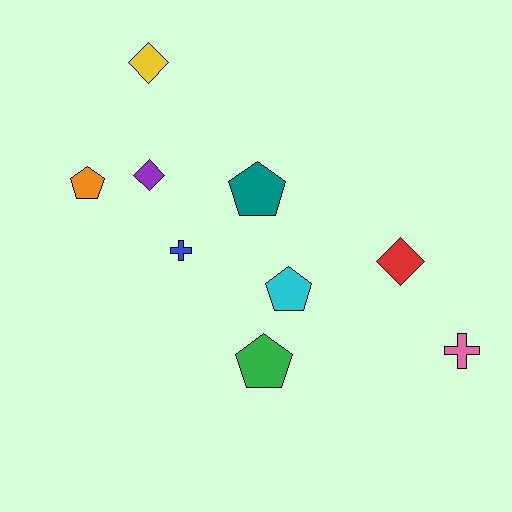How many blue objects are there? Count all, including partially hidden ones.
There is 1 blue object.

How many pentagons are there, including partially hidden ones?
There are 4 pentagons.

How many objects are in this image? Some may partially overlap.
There are 9 objects.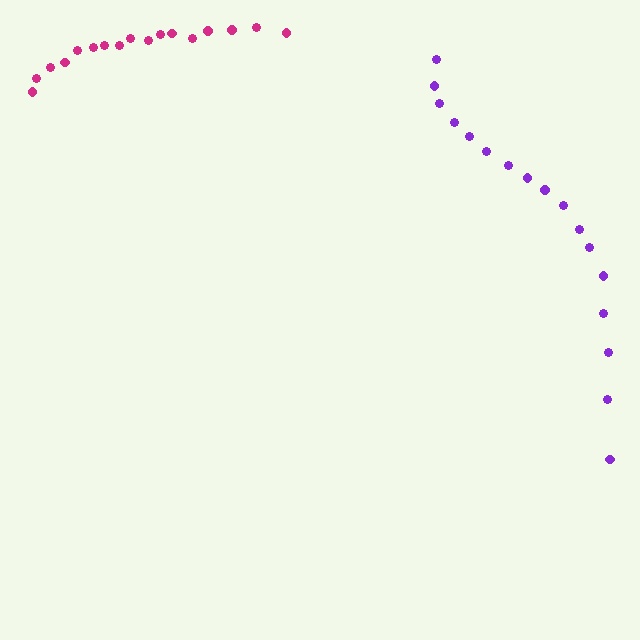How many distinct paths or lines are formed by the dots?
There are 2 distinct paths.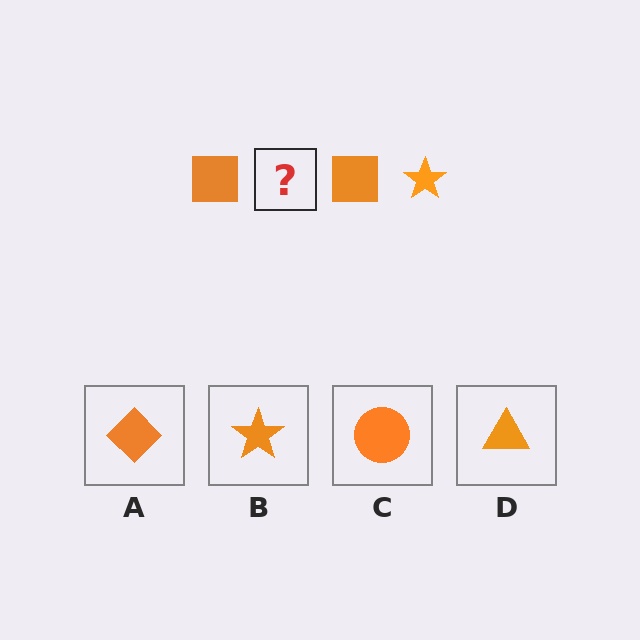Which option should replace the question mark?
Option B.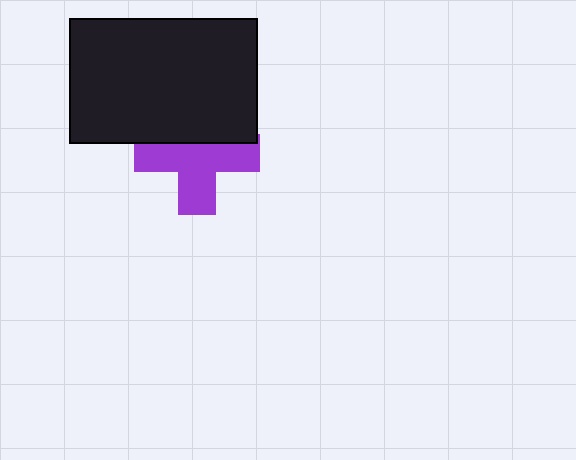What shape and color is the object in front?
The object in front is a black rectangle.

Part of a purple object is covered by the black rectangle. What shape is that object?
It is a cross.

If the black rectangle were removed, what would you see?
You would see the complete purple cross.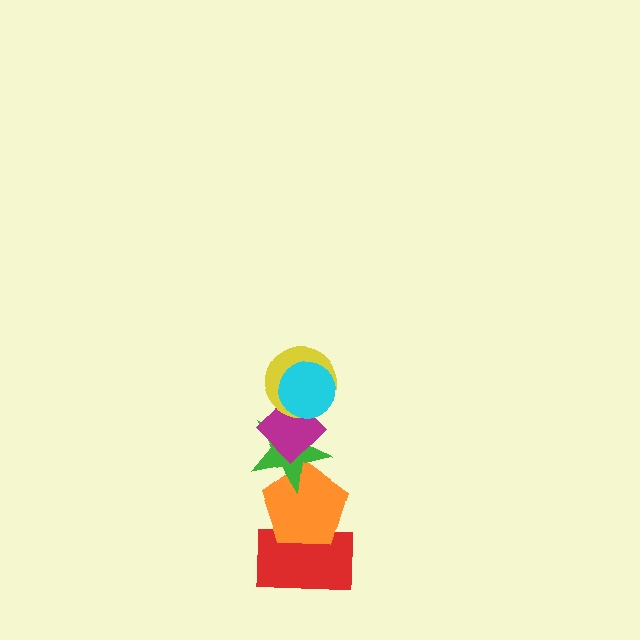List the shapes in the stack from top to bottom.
From top to bottom: the cyan circle, the yellow circle, the magenta diamond, the green star, the orange pentagon, the red rectangle.